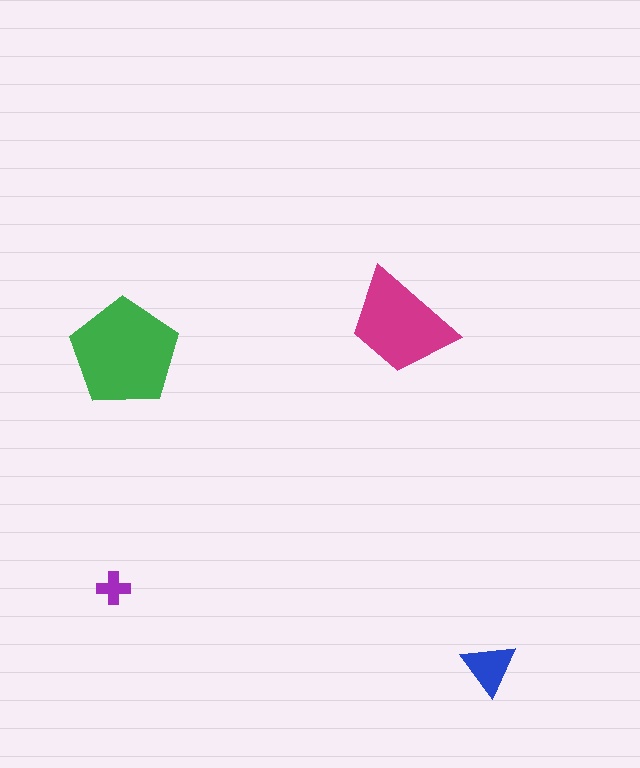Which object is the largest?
The green pentagon.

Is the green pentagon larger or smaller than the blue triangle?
Larger.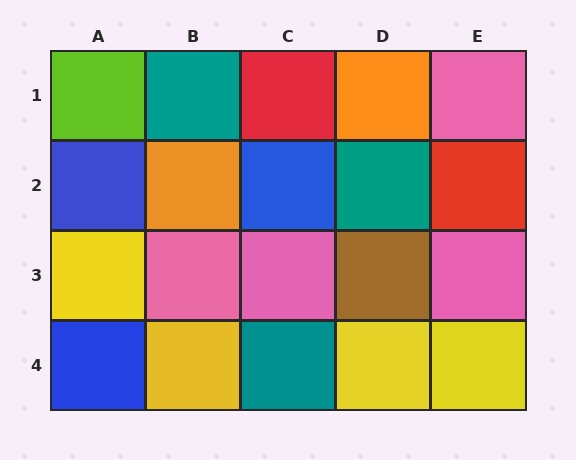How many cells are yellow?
4 cells are yellow.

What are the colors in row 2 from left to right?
Blue, orange, blue, teal, red.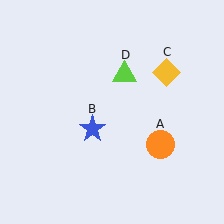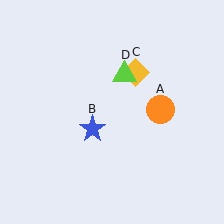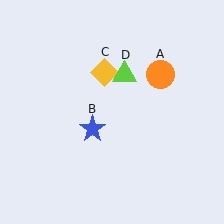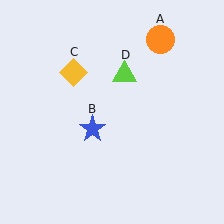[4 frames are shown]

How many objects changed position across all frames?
2 objects changed position: orange circle (object A), yellow diamond (object C).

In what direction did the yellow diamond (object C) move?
The yellow diamond (object C) moved left.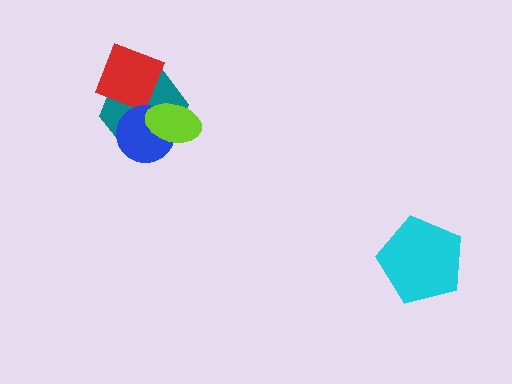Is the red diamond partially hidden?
Yes, it is partially covered by another shape.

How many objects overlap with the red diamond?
2 objects overlap with the red diamond.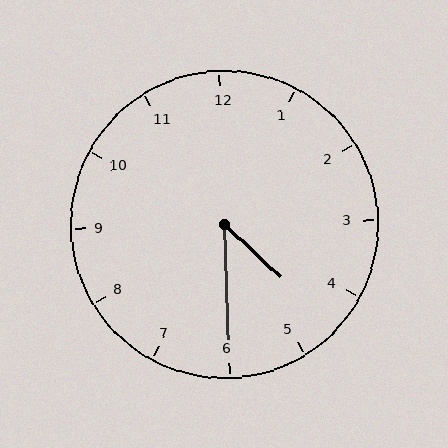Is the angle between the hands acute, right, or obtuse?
It is acute.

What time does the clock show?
4:30.